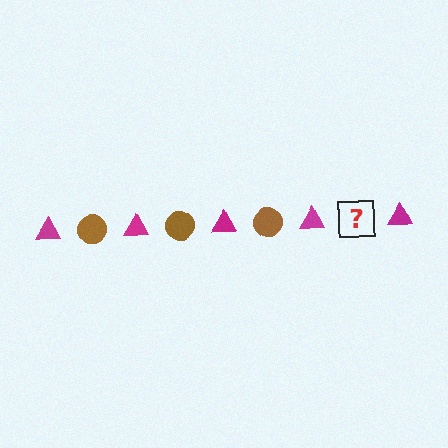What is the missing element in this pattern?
The missing element is a brown circle.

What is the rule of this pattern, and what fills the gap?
The rule is that the pattern alternates between magenta triangle and brown circle. The gap should be filled with a brown circle.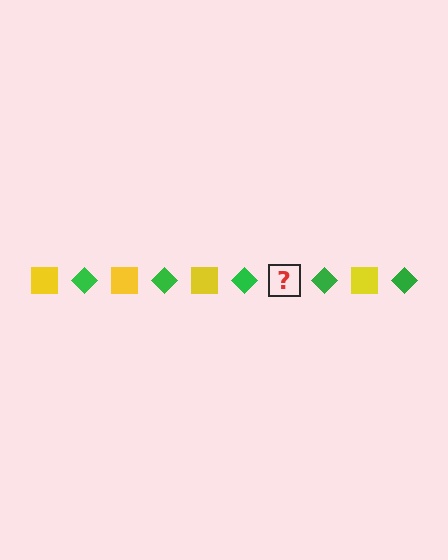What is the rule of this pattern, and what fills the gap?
The rule is that the pattern alternates between yellow square and green diamond. The gap should be filled with a yellow square.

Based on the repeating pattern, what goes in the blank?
The blank should be a yellow square.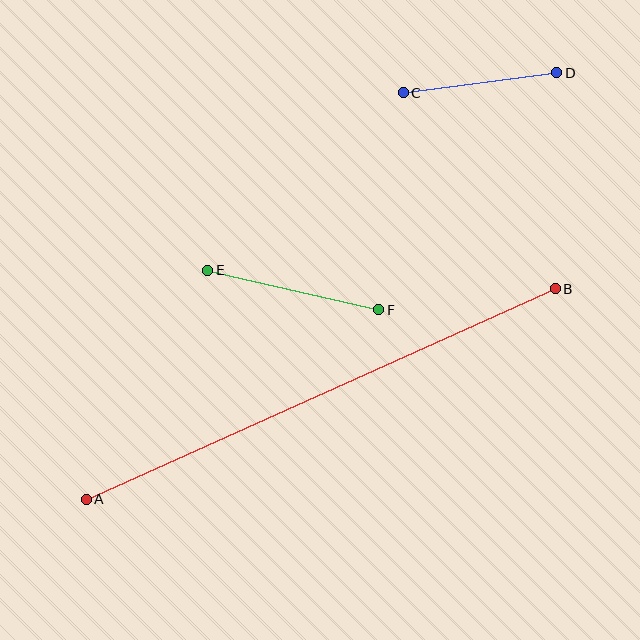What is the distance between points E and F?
The distance is approximately 176 pixels.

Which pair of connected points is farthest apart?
Points A and B are farthest apart.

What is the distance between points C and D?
The distance is approximately 155 pixels.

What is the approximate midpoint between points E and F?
The midpoint is at approximately (293, 290) pixels.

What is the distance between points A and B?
The distance is approximately 514 pixels.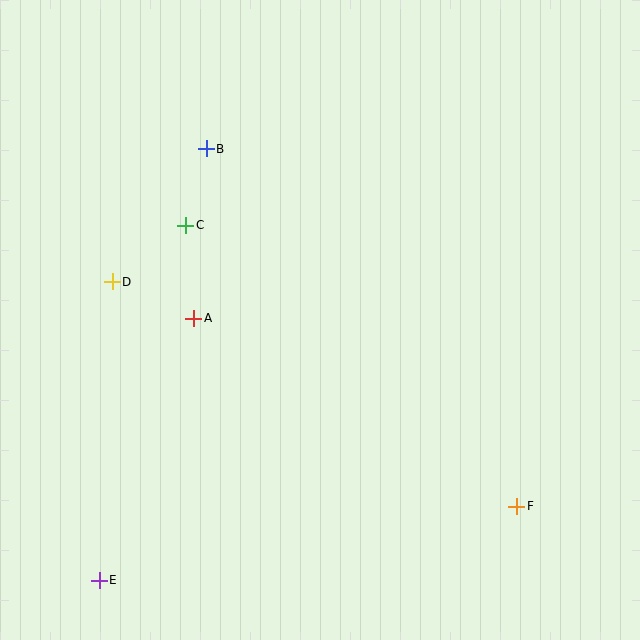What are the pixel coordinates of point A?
Point A is at (194, 318).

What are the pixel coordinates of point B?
Point B is at (206, 149).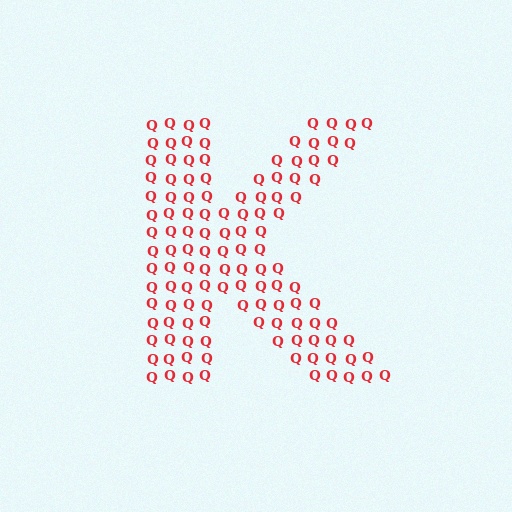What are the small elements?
The small elements are letter Q's.